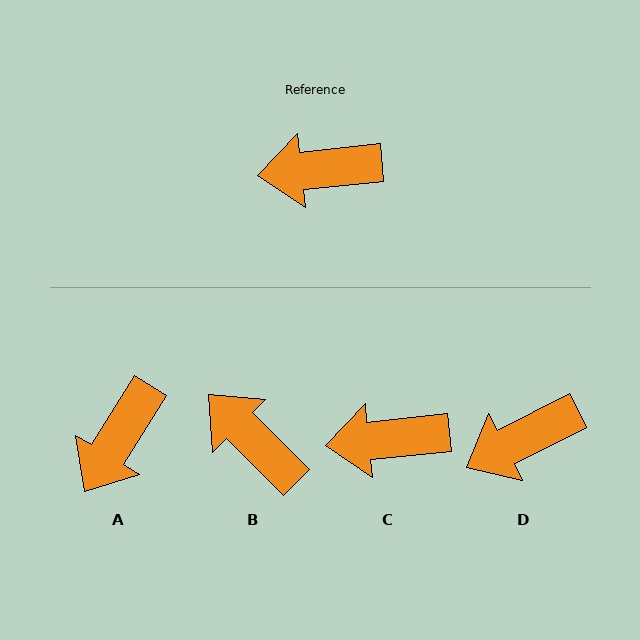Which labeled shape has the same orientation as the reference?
C.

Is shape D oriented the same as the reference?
No, it is off by about 21 degrees.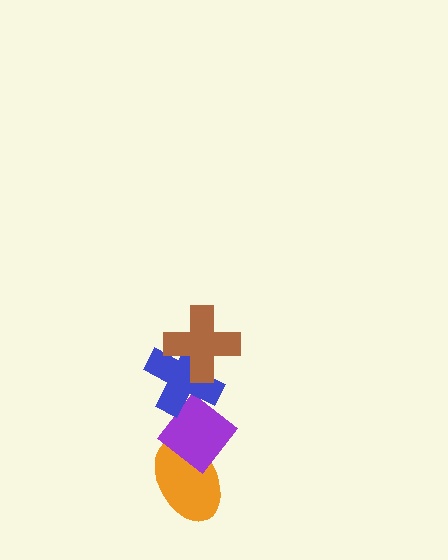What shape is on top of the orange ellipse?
The purple diamond is on top of the orange ellipse.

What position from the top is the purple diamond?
The purple diamond is 3rd from the top.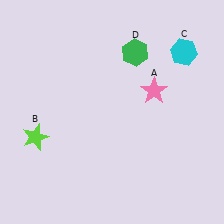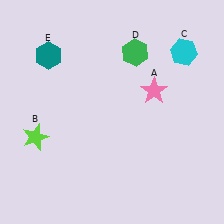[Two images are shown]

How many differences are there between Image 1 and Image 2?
There is 1 difference between the two images.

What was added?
A teal hexagon (E) was added in Image 2.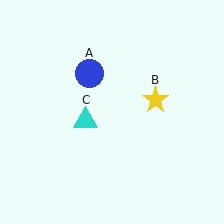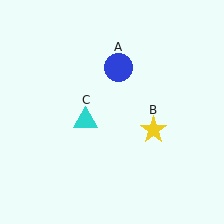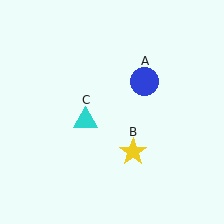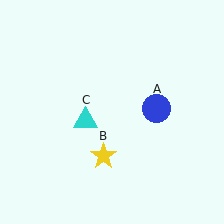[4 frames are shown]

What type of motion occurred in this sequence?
The blue circle (object A), yellow star (object B) rotated clockwise around the center of the scene.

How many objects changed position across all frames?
2 objects changed position: blue circle (object A), yellow star (object B).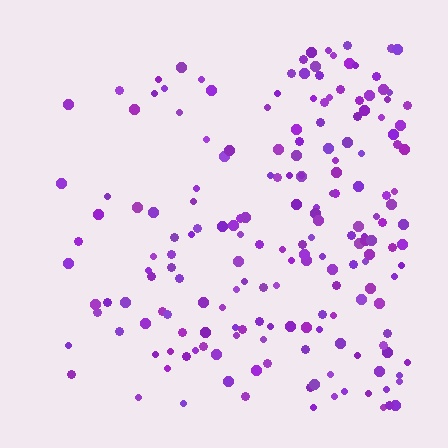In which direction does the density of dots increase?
From left to right, with the right side densest.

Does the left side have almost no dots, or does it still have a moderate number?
Still a moderate number, just noticeably fewer than the right.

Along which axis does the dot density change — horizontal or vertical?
Horizontal.